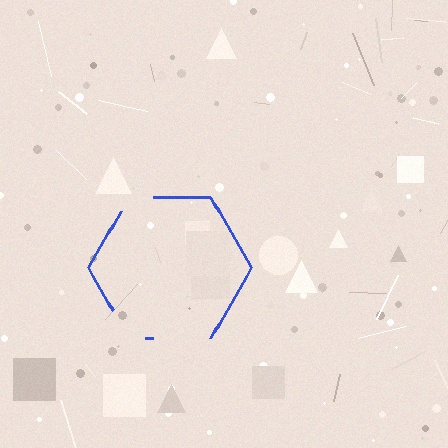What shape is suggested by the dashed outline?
The dashed outline suggests a hexagon.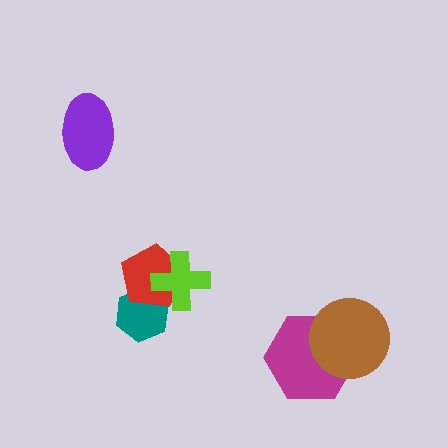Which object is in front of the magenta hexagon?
The brown circle is in front of the magenta hexagon.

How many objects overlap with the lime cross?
2 objects overlap with the lime cross.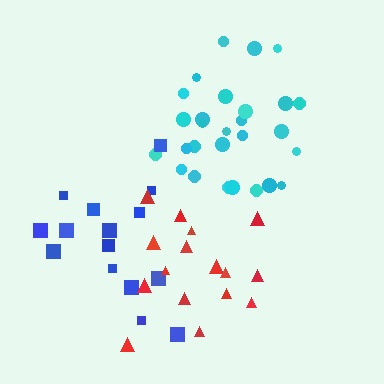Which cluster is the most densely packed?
Cyan.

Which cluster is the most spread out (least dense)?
Red.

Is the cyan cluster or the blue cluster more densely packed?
Cyan.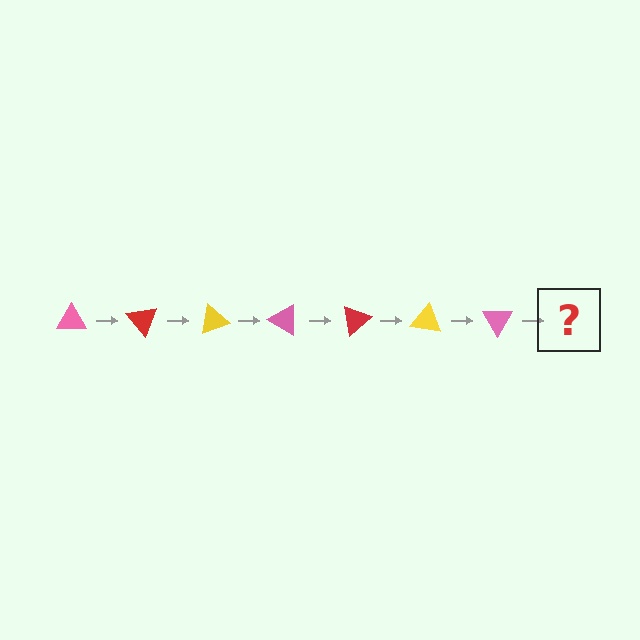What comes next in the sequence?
The next element should be a red triangle, rotated 350 degrees from the start.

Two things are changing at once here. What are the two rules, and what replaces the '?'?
The two rules are that it rotates 50 degrees each step and the color cycles through pink, red, and yellow. The '?' should be a red triangle, rotated 350 degrees from the start.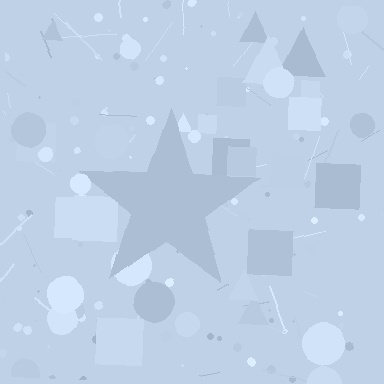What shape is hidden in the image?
A star is hidden in the image.